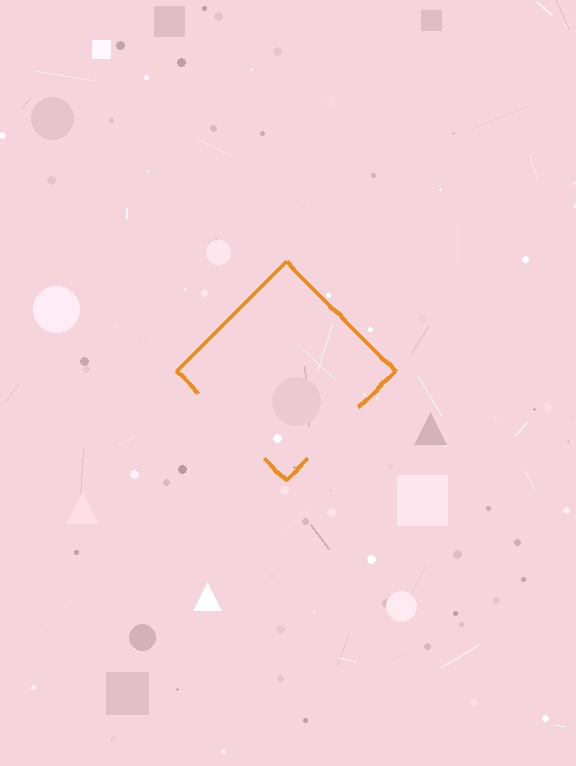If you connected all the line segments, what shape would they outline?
They would outline a diamond.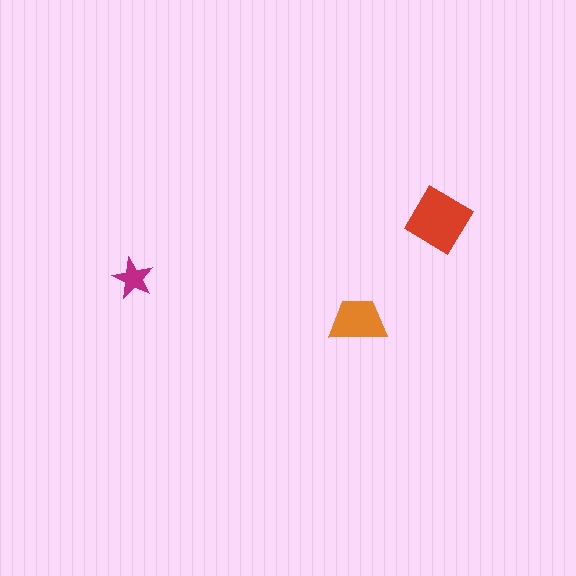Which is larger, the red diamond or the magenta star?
The red diamond.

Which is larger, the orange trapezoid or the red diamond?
The red diamond.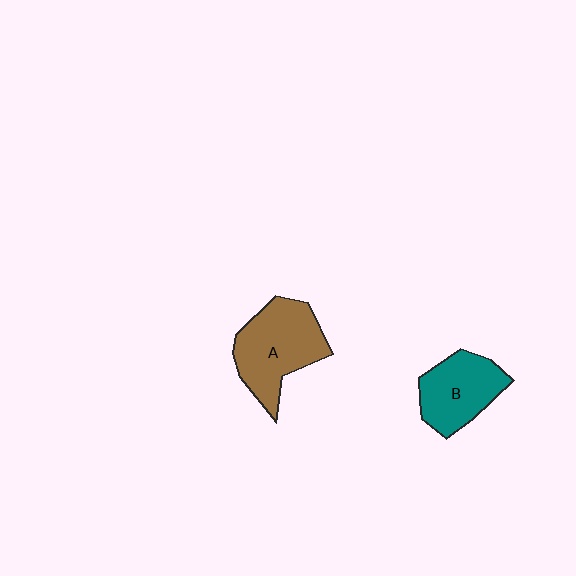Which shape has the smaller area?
Shape B (teal).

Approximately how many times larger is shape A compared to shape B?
Approximately 1.3 times.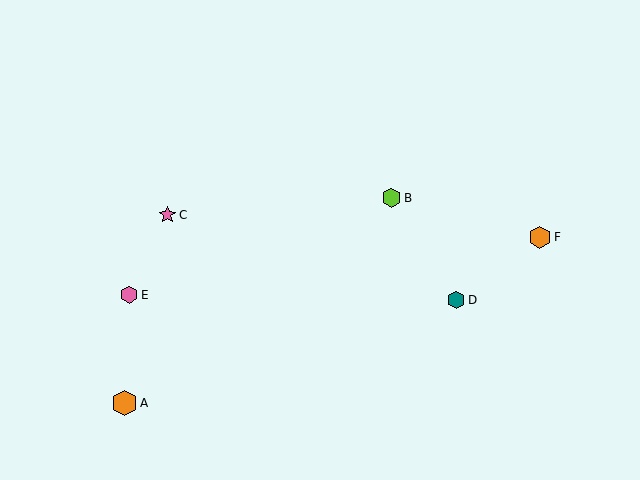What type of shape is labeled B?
Shape B is a lime hexagon.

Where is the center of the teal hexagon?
The center of the teal hexagon is at (456, 300).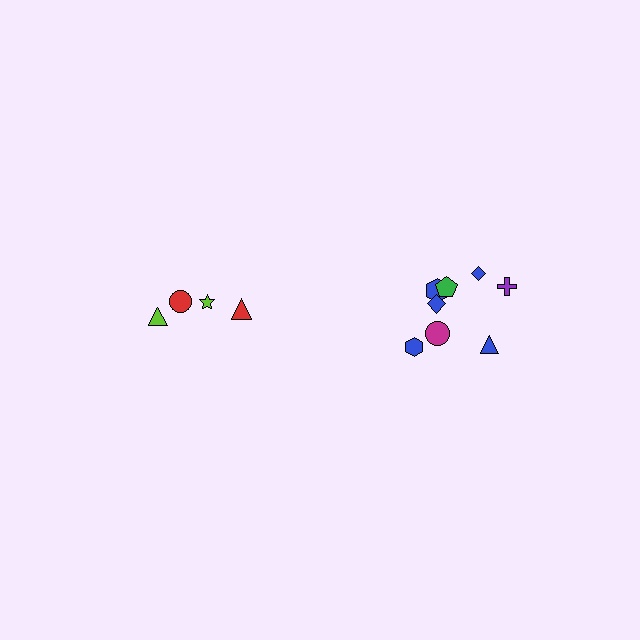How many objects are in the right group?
There are 8 objects.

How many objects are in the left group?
There are 4 objects.